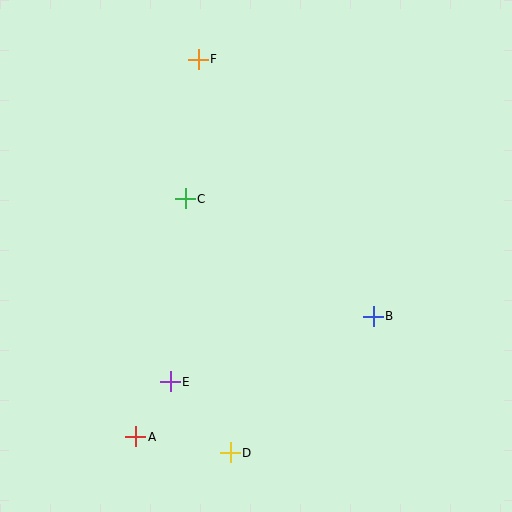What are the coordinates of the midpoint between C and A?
The midpoint between C and A is at (160, 318).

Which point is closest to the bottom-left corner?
Point A is closest to the bottom-left corner.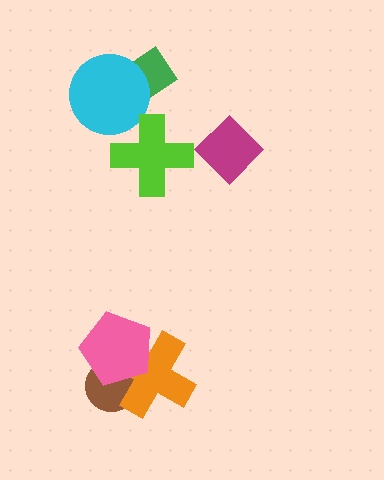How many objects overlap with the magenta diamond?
0 objects overlap with the magenta diamond.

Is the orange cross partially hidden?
Yes, it is partially covered by another shape.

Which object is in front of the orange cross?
The pink pentagon is in front of the orange cross.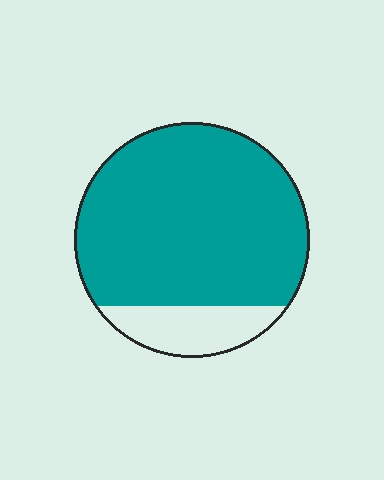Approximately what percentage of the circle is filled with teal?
Approximately 85%.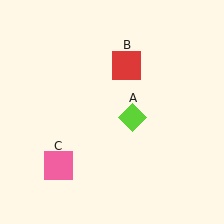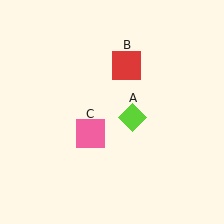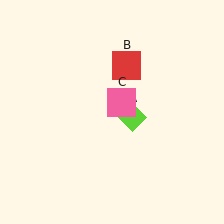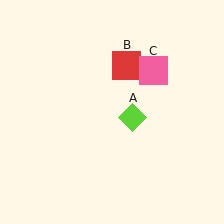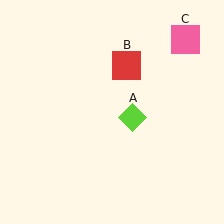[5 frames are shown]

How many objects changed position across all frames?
1 object changed position: pink square (object C).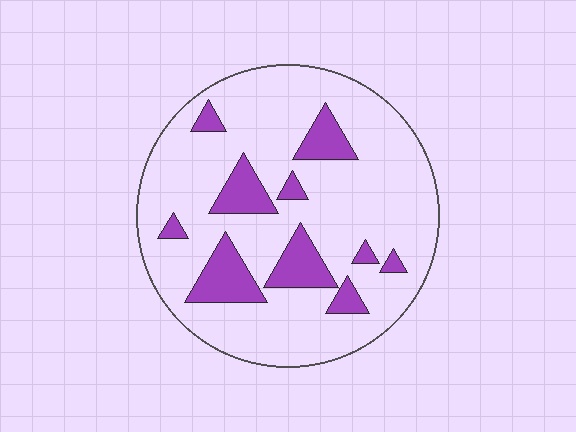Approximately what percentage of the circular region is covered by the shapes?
Approximately 20%.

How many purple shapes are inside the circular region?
10.